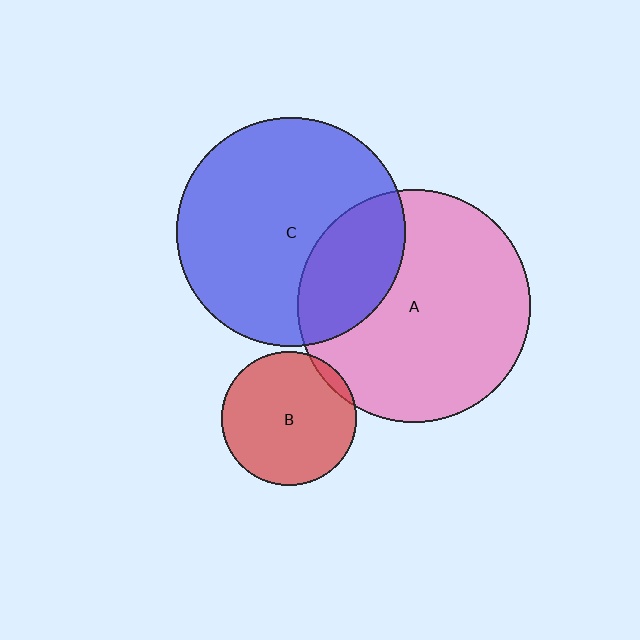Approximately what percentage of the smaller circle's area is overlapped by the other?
Approximately 25%.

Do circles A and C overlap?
Yes.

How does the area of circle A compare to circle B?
Approximately 3.0 times.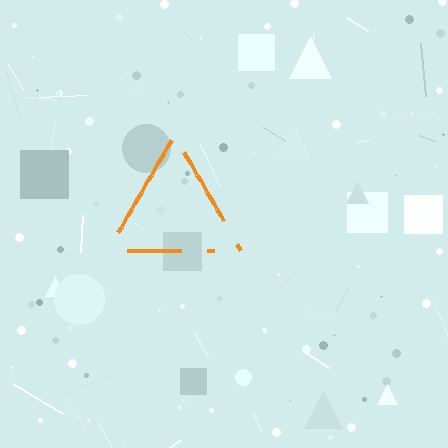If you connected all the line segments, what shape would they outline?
They would outline a triangle.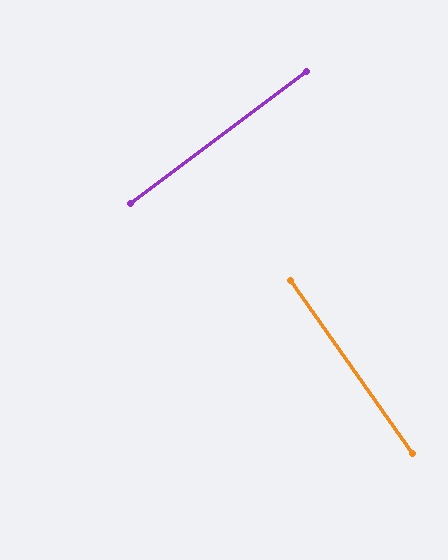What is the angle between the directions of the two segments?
Approximately 88 degrees.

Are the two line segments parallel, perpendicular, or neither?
Perpendicular — they meet at approximately 88°.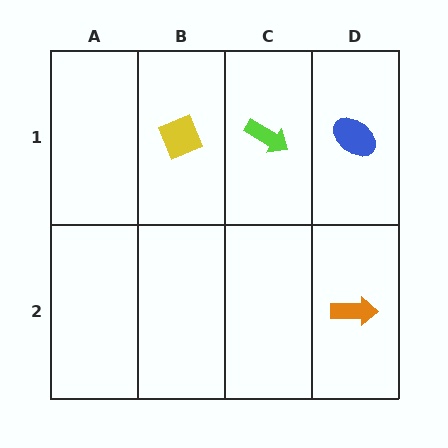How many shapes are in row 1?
3 shapes.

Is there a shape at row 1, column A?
No, that cell is empty.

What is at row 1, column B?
A yellow diamond.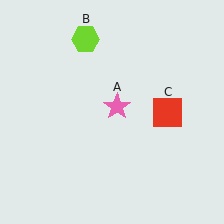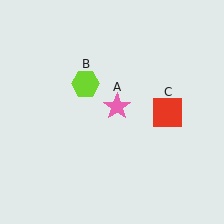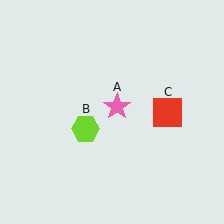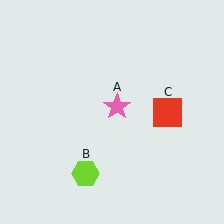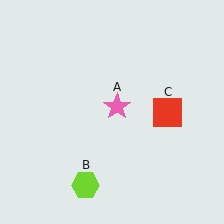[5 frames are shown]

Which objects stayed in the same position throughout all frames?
Pink star (object A) and red square (object C) remained stationary.